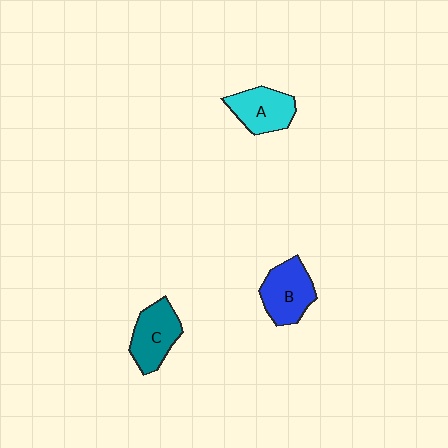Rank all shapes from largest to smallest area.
From largest to smallest: B (blue), C (teal), A (cyan).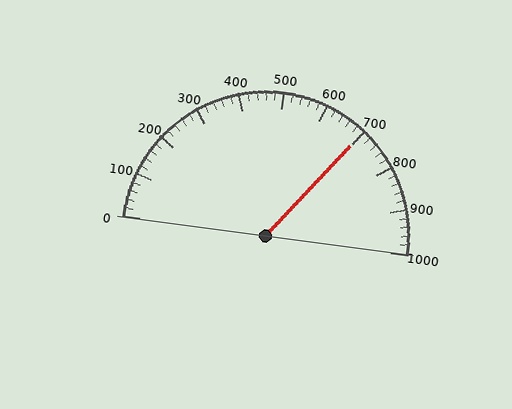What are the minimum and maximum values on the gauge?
The gauge ranges from 0 to 1000.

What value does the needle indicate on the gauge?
The needle indicates approximately 700.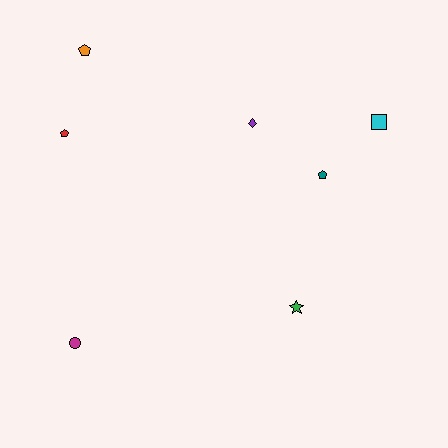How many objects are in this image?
There are 7 objects.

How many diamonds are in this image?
There is 1 diamond.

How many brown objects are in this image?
There are no brown objects.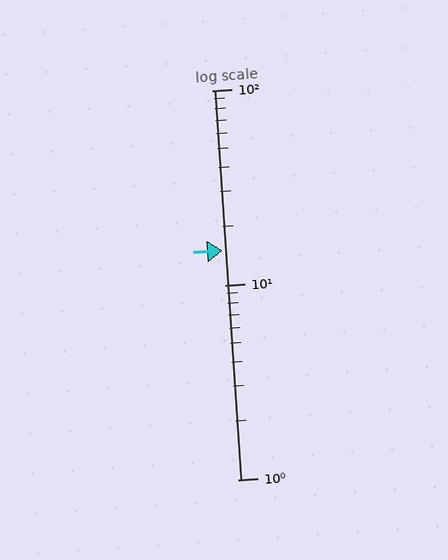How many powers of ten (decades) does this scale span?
The scale spans 2 decades, from 1 to 100.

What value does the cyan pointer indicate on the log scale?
The pointer indicates approximately 15.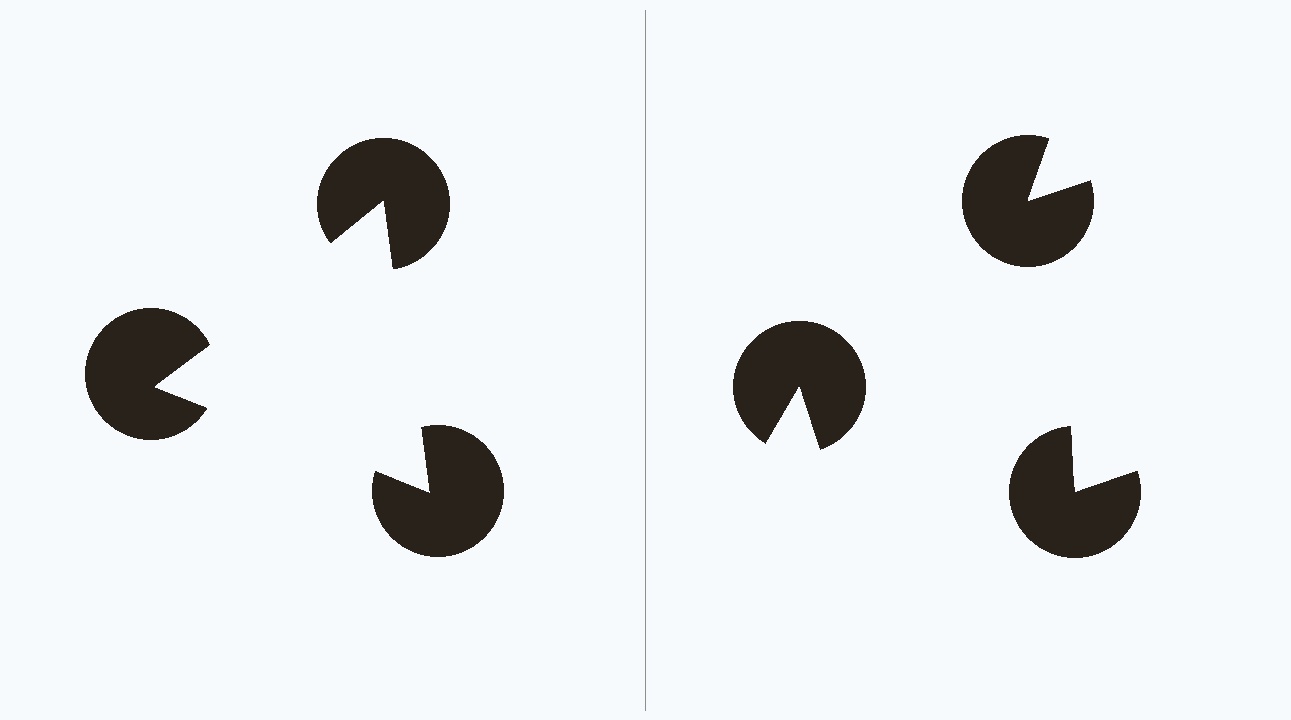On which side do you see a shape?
An illusory triangle appears on the left side. On the right side the wedge cuts are rotated, so no coherent shape forms.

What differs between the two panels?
The pac-man discs are positioned identically on both sides; only the wedge orientations differ. On the left they align to a triangle; on the right they are misaligned.